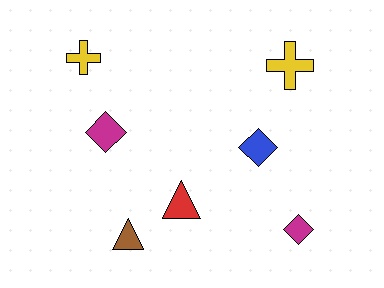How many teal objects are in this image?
There are no teal objects.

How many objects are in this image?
There are 7 objects.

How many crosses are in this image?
There are 2 crosses.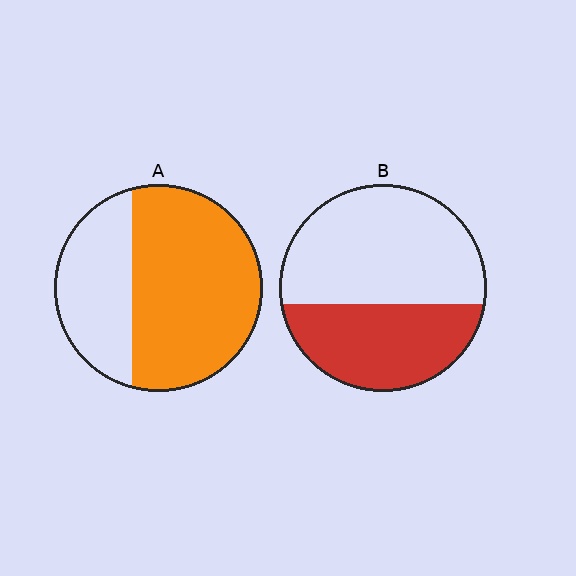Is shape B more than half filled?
No.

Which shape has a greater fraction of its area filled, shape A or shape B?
Shape A.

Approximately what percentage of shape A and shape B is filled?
A is approximately 65% and B is approximately 40%.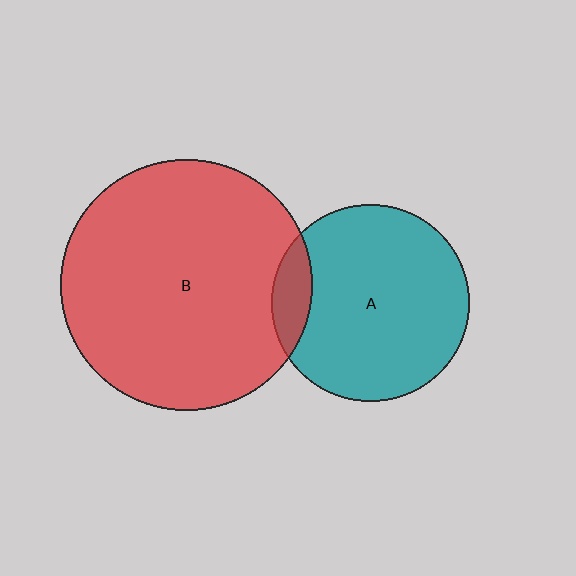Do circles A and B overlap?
Yes.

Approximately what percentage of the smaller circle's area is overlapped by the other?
Approximately 10%.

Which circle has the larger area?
Circle B (red).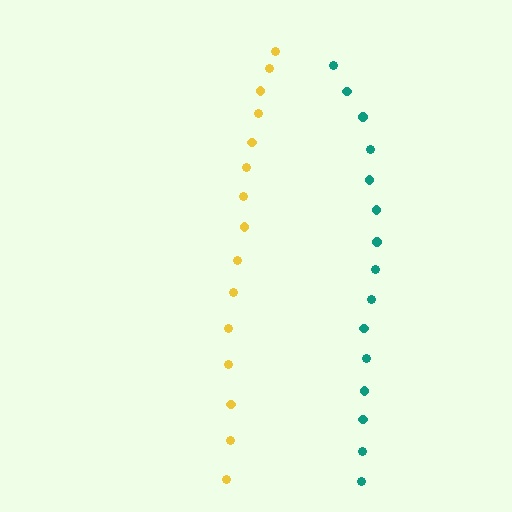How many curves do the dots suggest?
There are 2 distinct paths.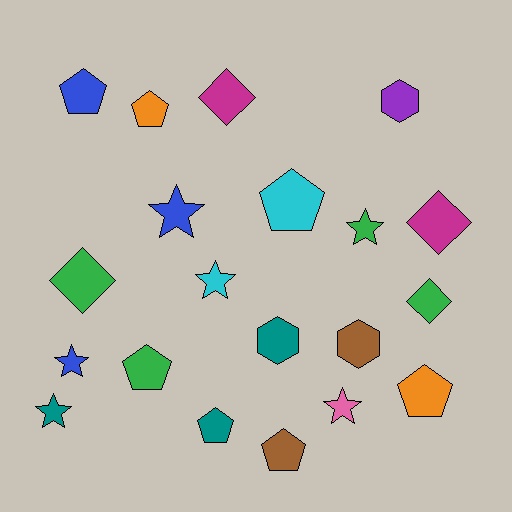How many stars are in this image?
There are 6 stars.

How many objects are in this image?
There are 20 objects.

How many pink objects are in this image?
There is 1 pink object.